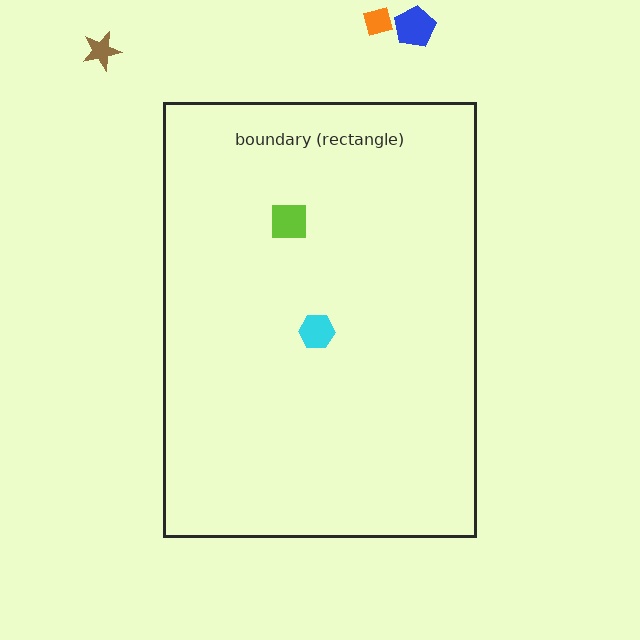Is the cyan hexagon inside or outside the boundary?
Inside.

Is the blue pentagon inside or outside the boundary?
Outside.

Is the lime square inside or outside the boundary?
Inside.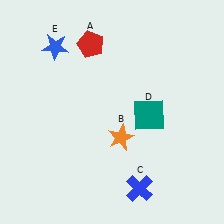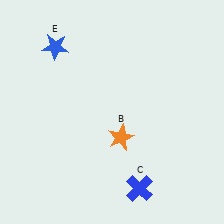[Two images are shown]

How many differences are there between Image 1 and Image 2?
There are 2 differences between the two images.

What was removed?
The red pentagon (A), the teal square (D) were removed in Image 2.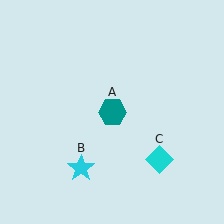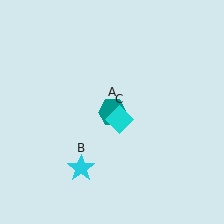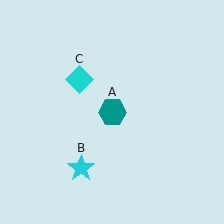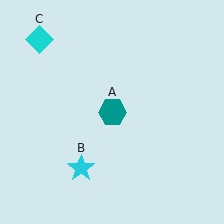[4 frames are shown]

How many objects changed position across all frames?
1 object changed position: cyan diamond (object C).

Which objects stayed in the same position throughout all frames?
Teal hexagon (object A) and cyan star (object B) remained stationary.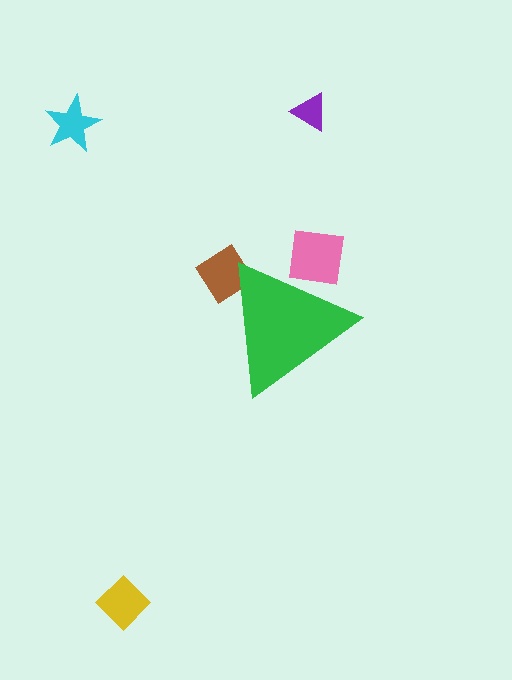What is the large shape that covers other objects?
A green triangle.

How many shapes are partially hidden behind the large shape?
2 shapes are partially hidden.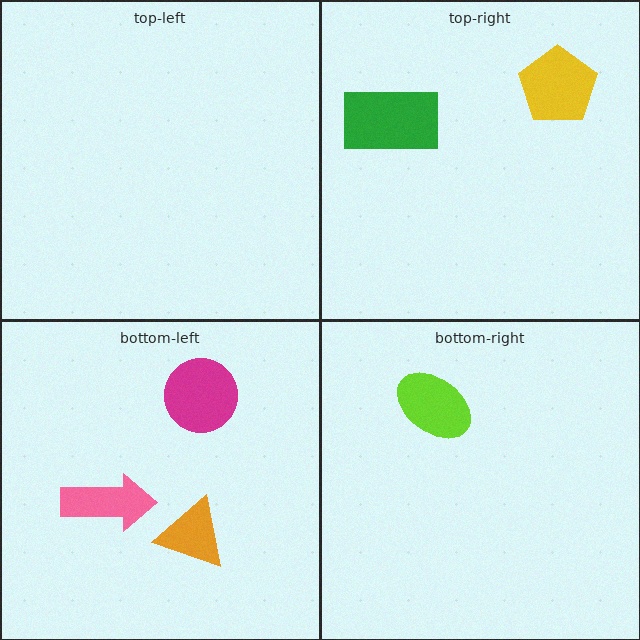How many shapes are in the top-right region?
2.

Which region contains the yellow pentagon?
The top-right region.